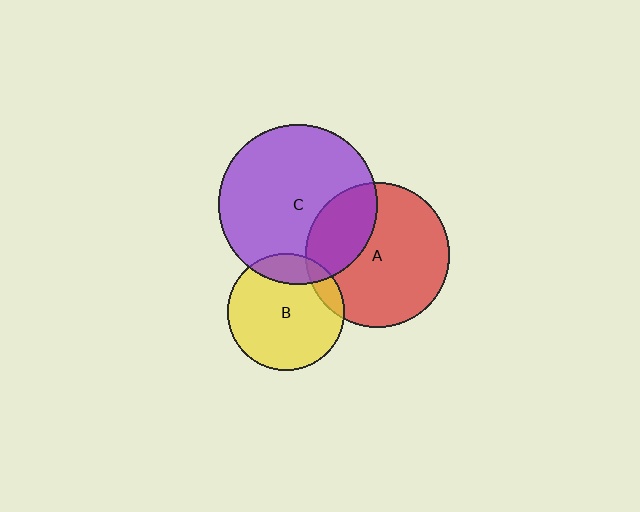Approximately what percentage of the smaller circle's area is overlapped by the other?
Approximately 30%.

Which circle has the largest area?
Circle C (purple).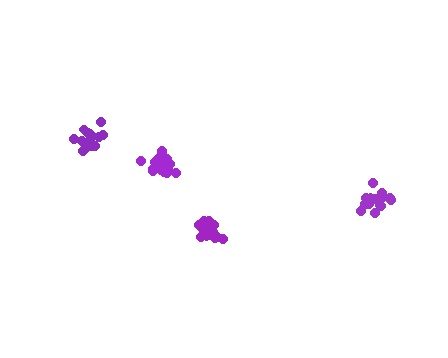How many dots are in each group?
Group 1: 16 dots, Group 2: 19 dots, Group 3: 17 dots, Group 4: 17 dots (69 total).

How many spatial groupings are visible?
There are 4 spatial groupings.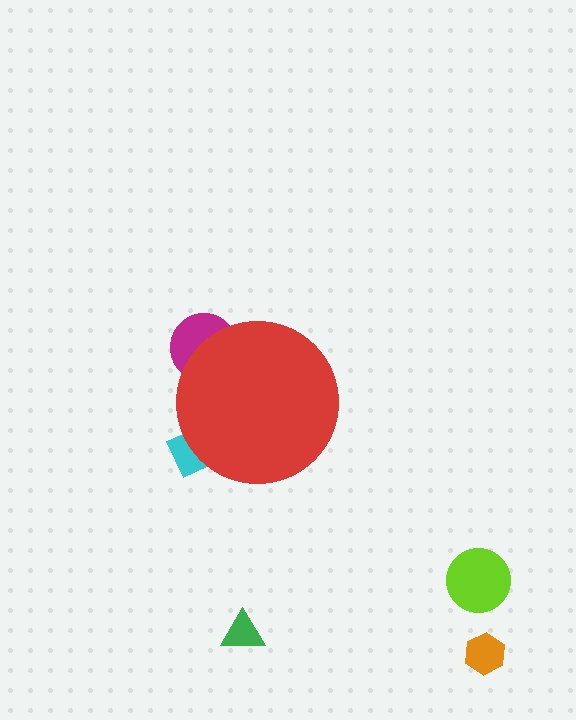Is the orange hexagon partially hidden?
No, the orange hexagon is fully visible.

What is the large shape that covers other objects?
A red circle.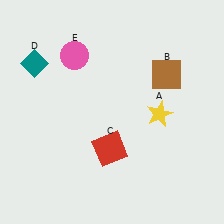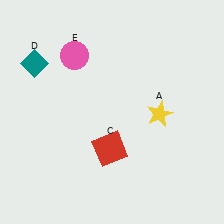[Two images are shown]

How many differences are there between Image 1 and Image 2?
There is 1 difference between the two images.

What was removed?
The brown square (B) was removed in Image 2.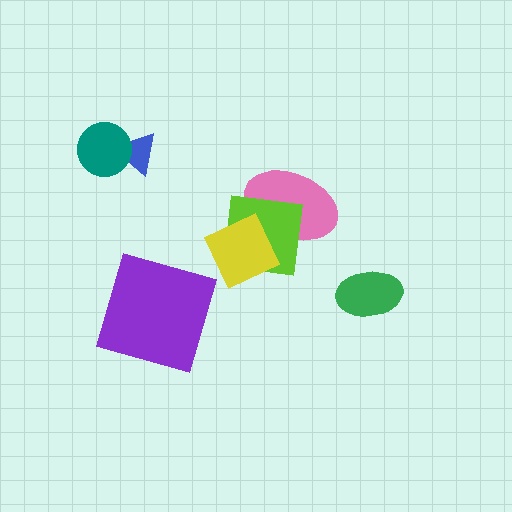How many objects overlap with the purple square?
0 objects overlap with the purple square.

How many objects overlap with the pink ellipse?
2 objects overlap with the pink ellipse.